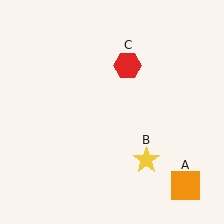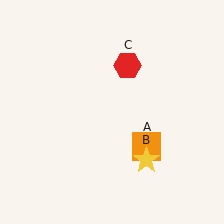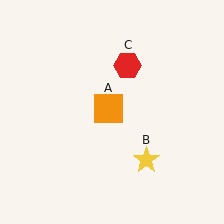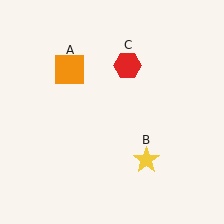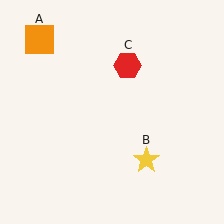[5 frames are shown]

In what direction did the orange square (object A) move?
The orange square (object A) moved up and to the left.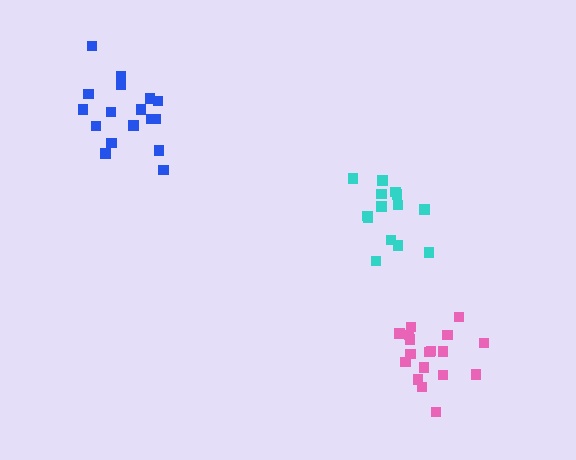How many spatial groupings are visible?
There are 3 spatial groupings.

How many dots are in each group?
Group 1: 17 dots, Group 2: 18 dots, Group 3: 14 dots (49 total).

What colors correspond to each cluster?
The clusters are colored: blue, pink, cyan.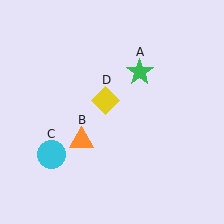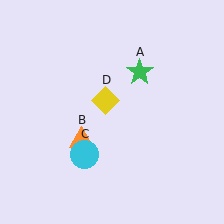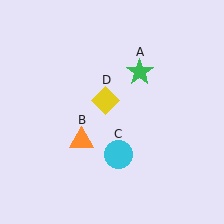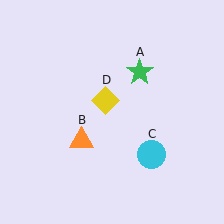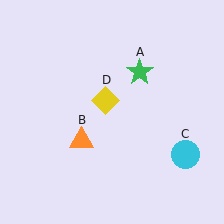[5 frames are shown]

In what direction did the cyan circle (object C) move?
The cyan circle (object C) moved right.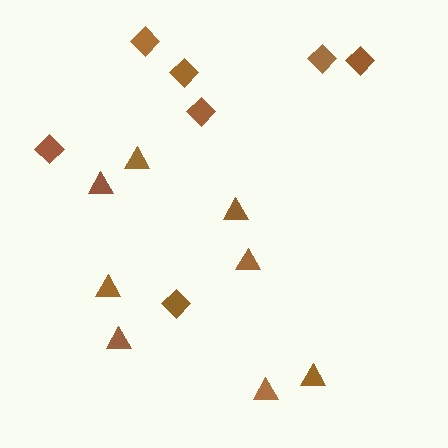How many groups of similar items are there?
There are 2 groups: one group of diamonds (7) and one group of triangles (8).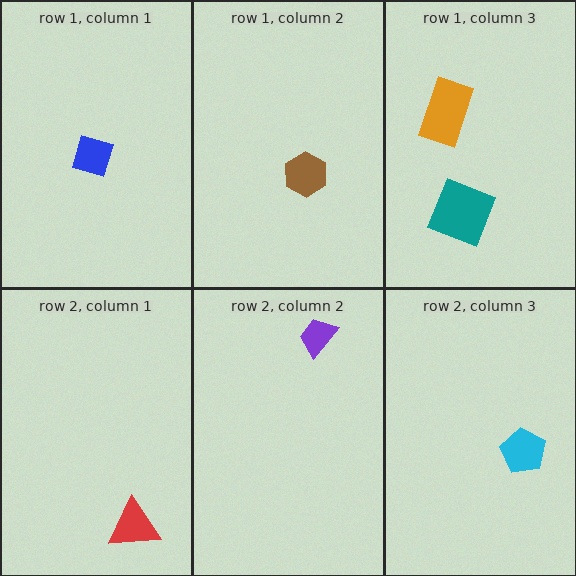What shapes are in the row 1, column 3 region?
The teal square, the orange rectangle.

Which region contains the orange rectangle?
The row 1, column 3 region.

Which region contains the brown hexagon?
The row 1, column 2 region.